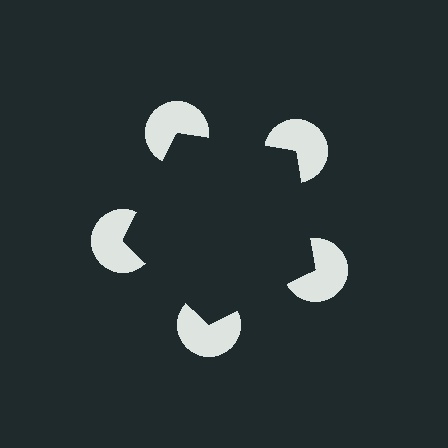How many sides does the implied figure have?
5 sides.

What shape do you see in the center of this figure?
An illusory pentagon — its edges are inferred from the aligned wedge cuts in the pac-man discs, not physically drawn.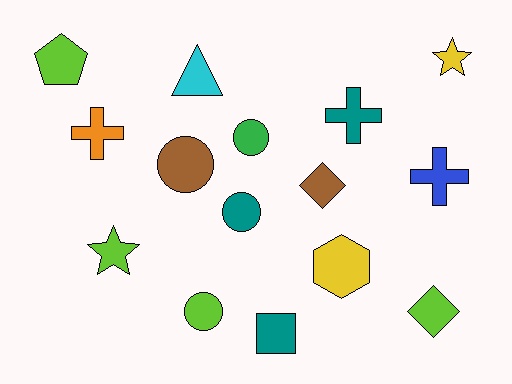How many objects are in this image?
There are 15 objects.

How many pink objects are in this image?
There are no pink objects.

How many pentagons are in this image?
There is 1 pentagon.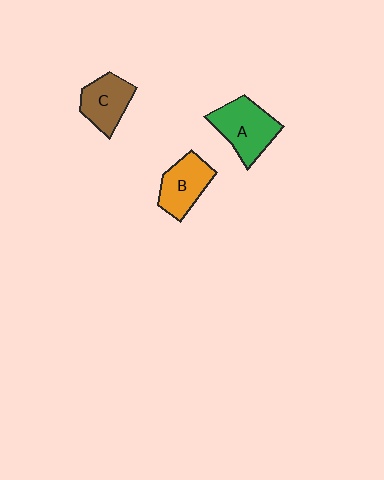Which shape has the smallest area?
Shape C (brown).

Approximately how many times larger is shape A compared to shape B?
Approximately 1.2 times.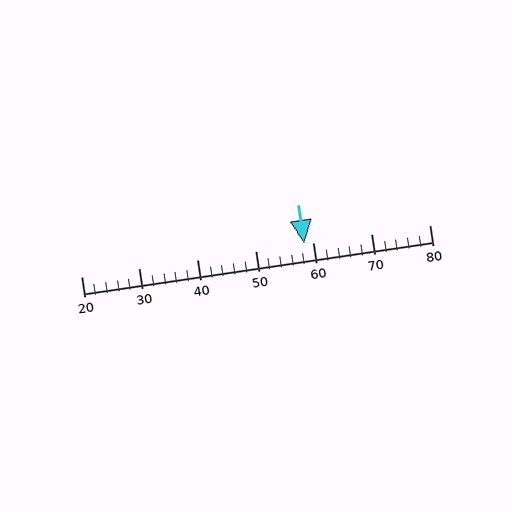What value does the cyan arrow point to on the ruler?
The cyan arrow points to approximately 58.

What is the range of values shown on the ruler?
The ruler shows values from 20 to 80.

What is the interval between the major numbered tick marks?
The major tick marks are spaced 10 units apart.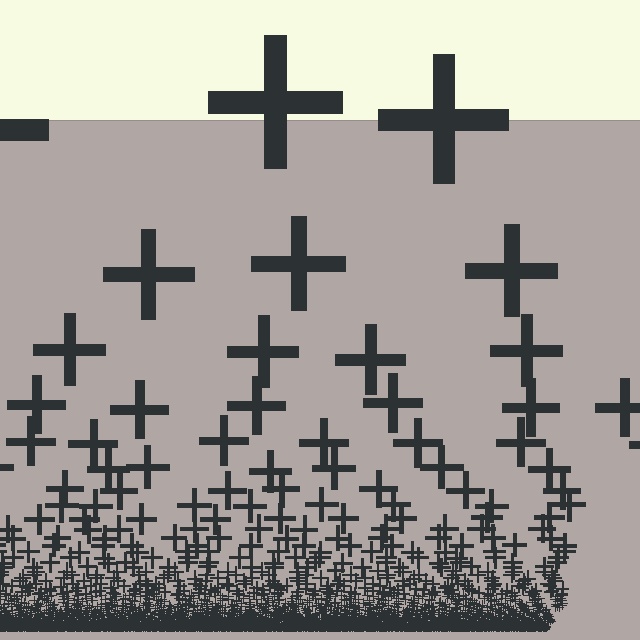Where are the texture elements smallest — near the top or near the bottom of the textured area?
Near the bottom.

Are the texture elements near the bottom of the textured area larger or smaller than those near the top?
Smaller. The gradient is inverted — elements near the bottom are smaller and denser.